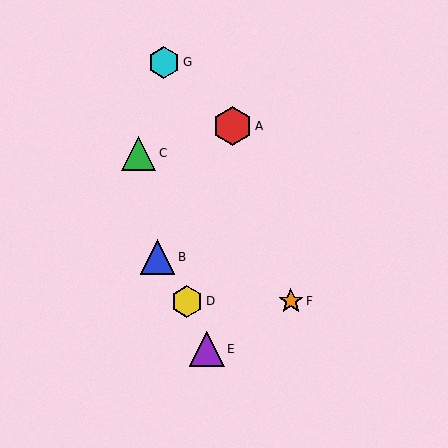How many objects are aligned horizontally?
2 objects (D, F) are aligned horizontally.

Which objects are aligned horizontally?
Objects D, F are aligned horizontally.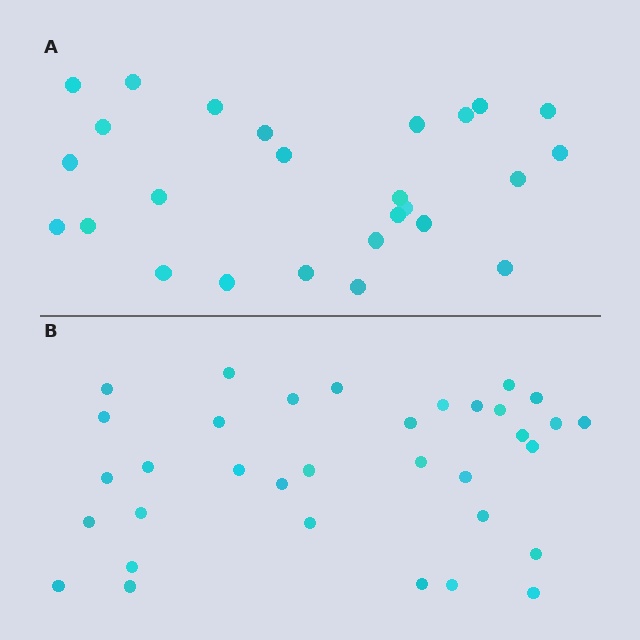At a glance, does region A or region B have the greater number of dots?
Region B (the bottom region) has more dots.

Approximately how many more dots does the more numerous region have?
Region B has roughly 8 or so more dots than region A.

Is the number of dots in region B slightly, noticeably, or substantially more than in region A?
Region B has noticeably more, but not dramatically so. The ratio is roughly 1.3 to 1.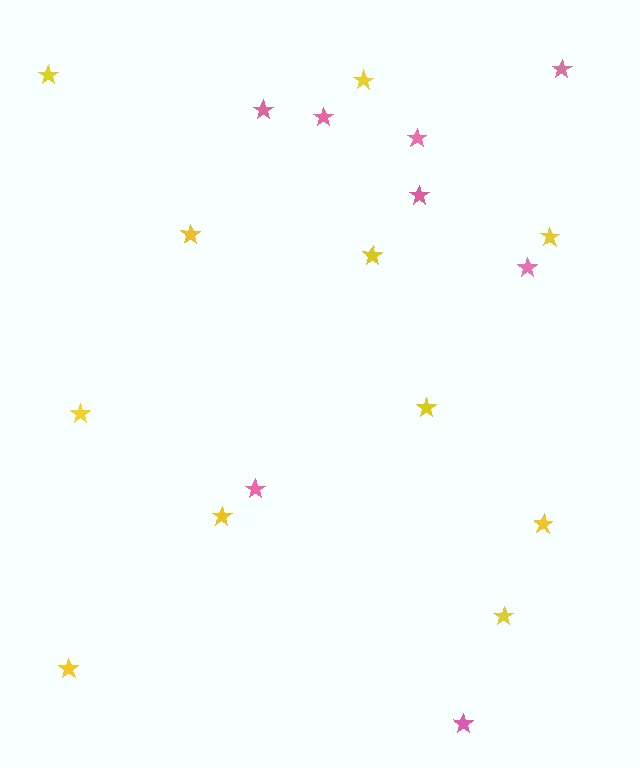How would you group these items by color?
There are 2 groups: one group of yellow stars (11) and one group of pink stars (8).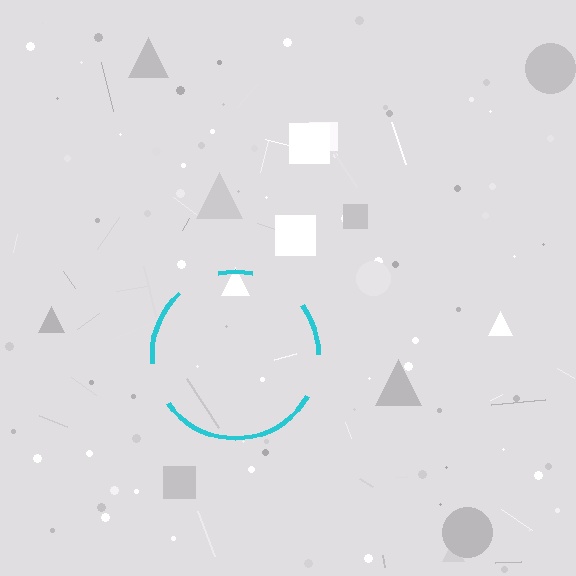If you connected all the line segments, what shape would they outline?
They would outline a circle.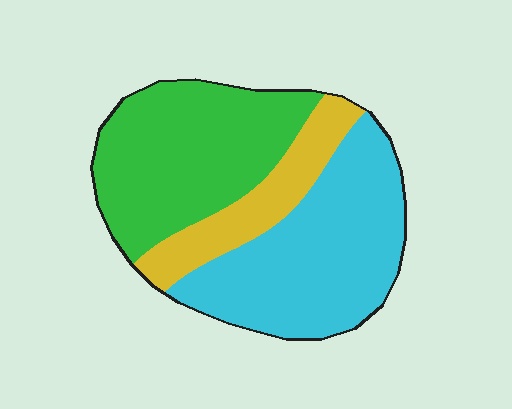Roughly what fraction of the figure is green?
Green covers about 40% of the figure.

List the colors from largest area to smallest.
From largest to smallest: cyan, green, yellow.